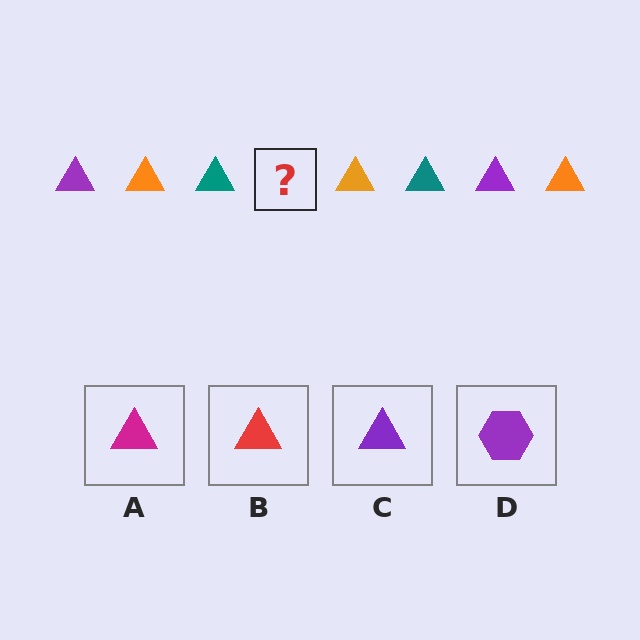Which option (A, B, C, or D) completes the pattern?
C.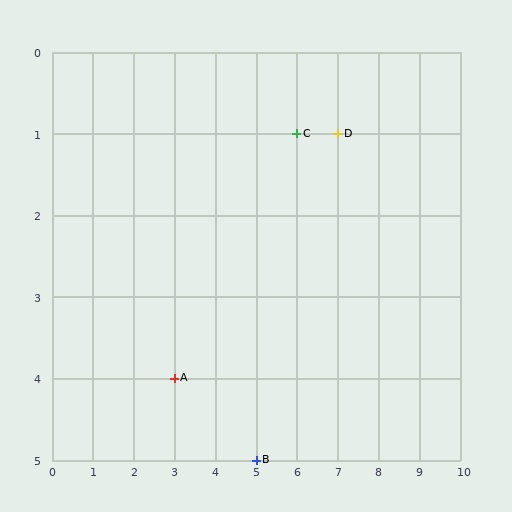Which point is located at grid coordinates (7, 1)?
Point D is at (7, 1).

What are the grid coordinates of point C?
Point C is at grid coordinates (6, 1).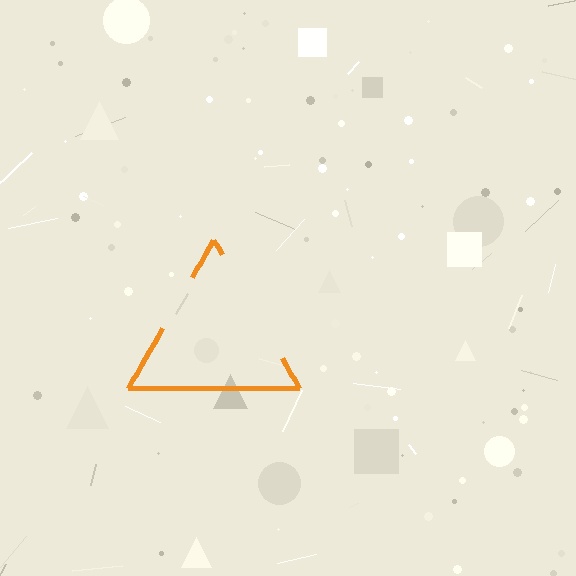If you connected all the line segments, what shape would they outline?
They would outline a triangle.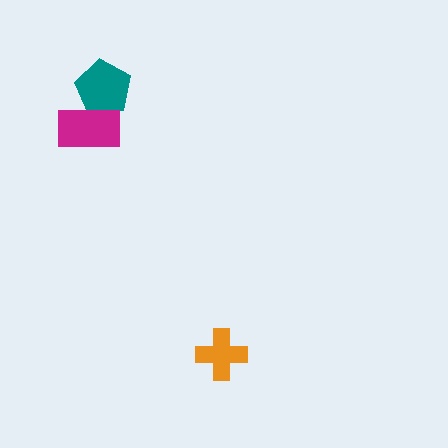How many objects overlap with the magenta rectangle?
1 object overlaps with the magenta rectangle.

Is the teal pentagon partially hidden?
Yes, it is partially covered by another shape.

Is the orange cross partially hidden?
No, no other shape covers it.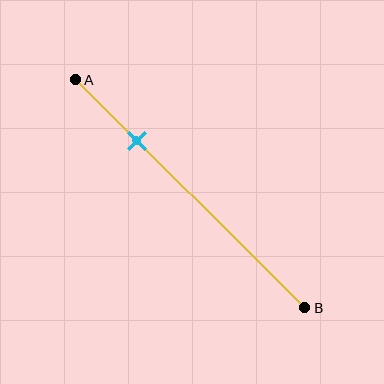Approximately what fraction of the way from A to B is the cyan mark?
The cyan mark is approximately 25% of the way from A to B.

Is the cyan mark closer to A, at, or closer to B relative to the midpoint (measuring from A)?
The cyan mark is closer to point A than the midpoint of segment AB.